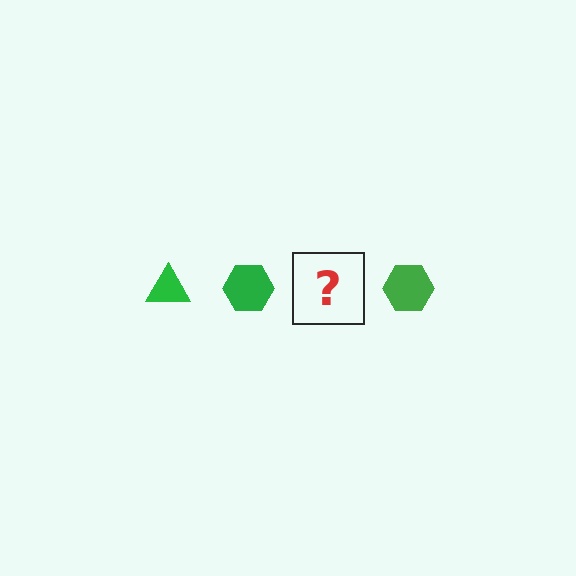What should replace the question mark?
The question mark should be replaced with a green triangle.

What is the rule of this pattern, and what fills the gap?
The rule is that the pattern cycles through triangle, hexagon shapes in green. The gap should be filled with a green triangle.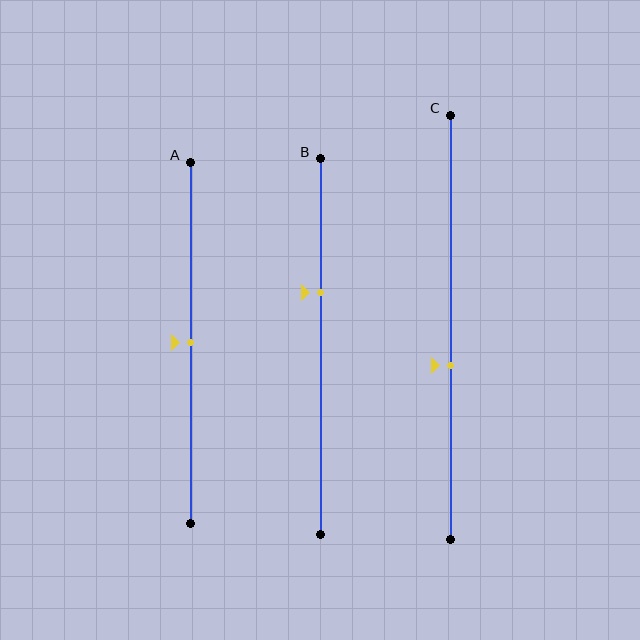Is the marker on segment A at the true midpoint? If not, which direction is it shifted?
Yes, the marker on segment A is at the true midpoint.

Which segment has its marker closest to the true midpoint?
Segment A has its marker closest to the true midpoint.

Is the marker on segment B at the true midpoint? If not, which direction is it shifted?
No, the marker on segment B is shifted upward by about 14% of the segment length.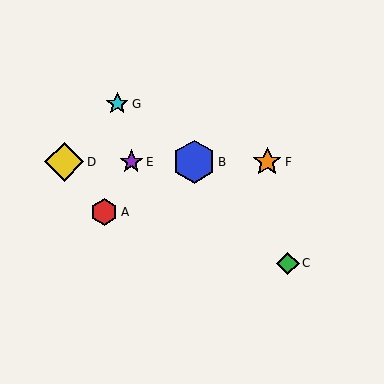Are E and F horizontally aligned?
Yes, both are at y≈162.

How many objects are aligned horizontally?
4 objects (B, D, E, F) are aligned horizontally.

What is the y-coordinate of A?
Object A is at y≈212.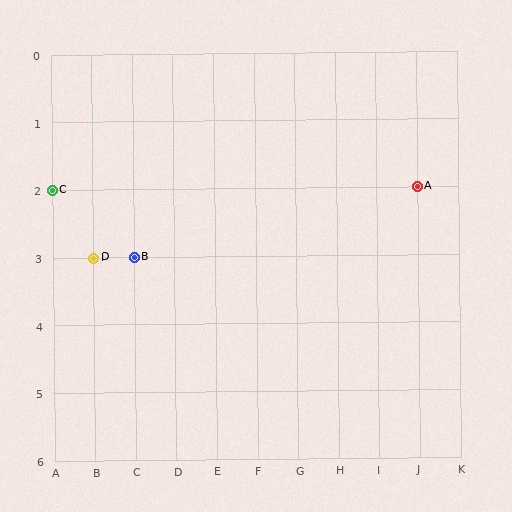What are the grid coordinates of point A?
Point A is at grid coordinates (J, 2).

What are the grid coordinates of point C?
Point C is at grid coordinates (A, 2).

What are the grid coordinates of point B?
Point B is at grid coordinates (C, 3).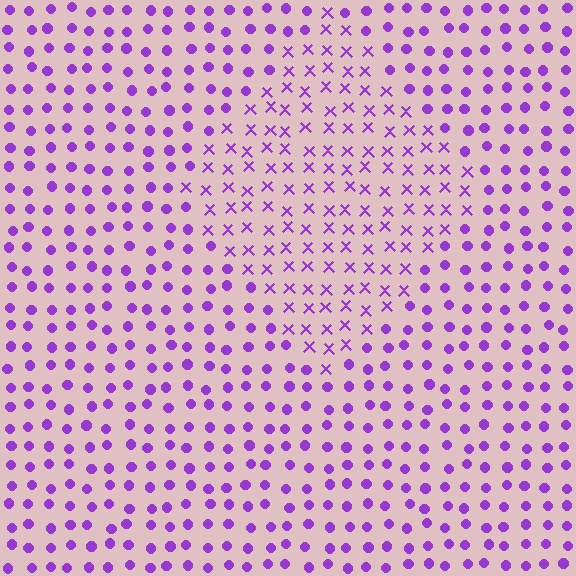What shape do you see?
I see a diamond.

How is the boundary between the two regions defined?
The boundary is defined by a change in element shape: X marks inside vs. circles outside. All elements share the same color and spacing.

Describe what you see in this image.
The image is filled with small purple elements arranged in a uniform grid. A diamond-shaped region contains X marks, while the surrounding area contains circles. The boundary is defined purely by the change in element shape.